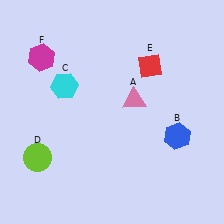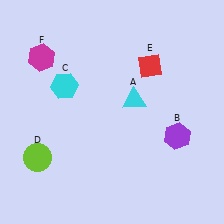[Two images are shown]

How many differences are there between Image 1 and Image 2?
There are 2 differences between the two images.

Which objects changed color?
A changed from pink to cyan. B changed from blue to purple.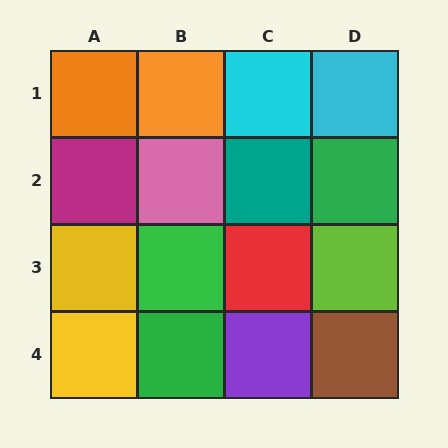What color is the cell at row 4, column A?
Yellow.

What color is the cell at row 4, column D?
Brown.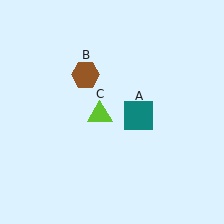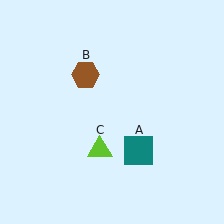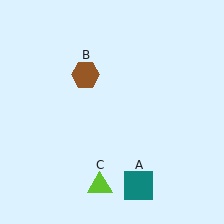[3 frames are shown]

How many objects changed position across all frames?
2 objects changed position: teal square (object A), lime triangle (object C).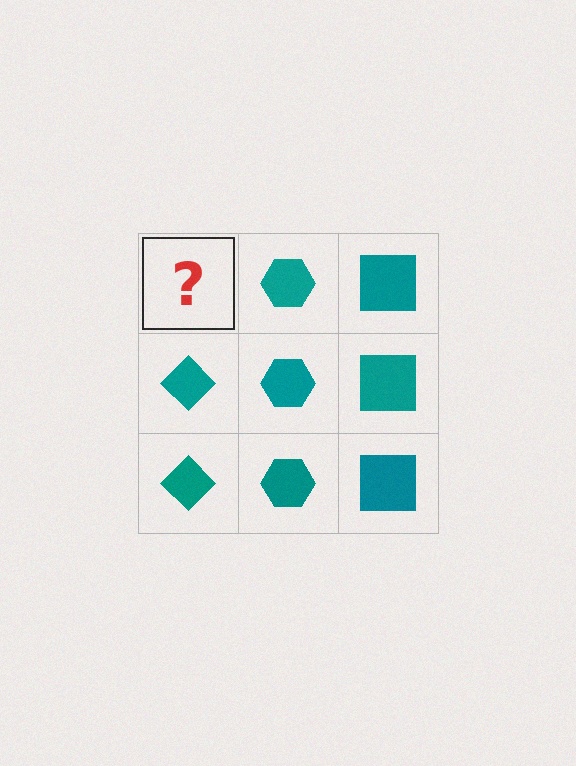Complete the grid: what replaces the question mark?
The question mark should be replaced with a teal diamond.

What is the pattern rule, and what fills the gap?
The rule is that each column has a consistent shape. The gap should be filled with a teal diamond.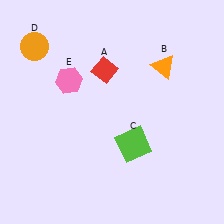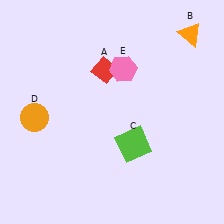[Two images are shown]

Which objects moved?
The objects that moved are: the orange triangle (B), the orange circle (D), the pink hexagon (E).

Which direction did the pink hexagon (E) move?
The pink hexagon (E) moved right.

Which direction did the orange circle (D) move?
The orange circle (D) moved down.